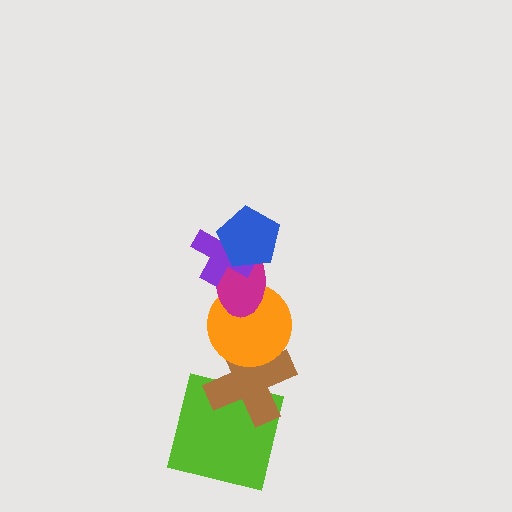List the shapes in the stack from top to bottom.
From top to bottom: the blue pentagon, the purple cross, the magenta ellipse, the orange circle, the brown cross, the lime square.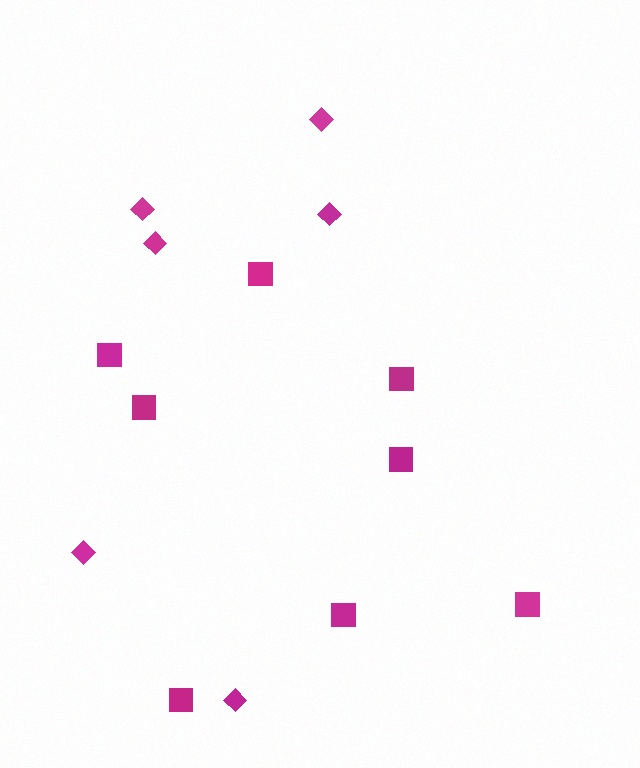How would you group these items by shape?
There are 2 groups: one group of diamonds (6) and one group of squares (8).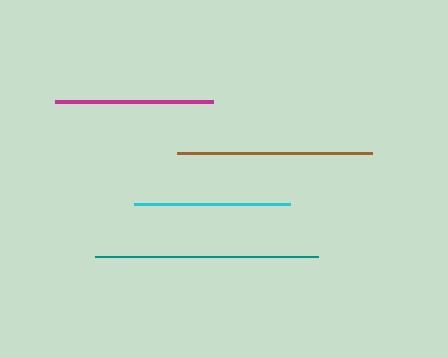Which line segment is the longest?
The teal line is the longest at approximately 222 pixels.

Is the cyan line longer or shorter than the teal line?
The teal line is longer than the cyan line.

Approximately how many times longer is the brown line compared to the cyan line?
The brown line is approximately 1.2 times the length of the cyan line.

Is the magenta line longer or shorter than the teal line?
The teal line is longer than the magenta line.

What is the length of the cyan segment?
The cyan segment is approximately 156 pixels long.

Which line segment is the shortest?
The cyan line is the shortest at approximately 156 pixels.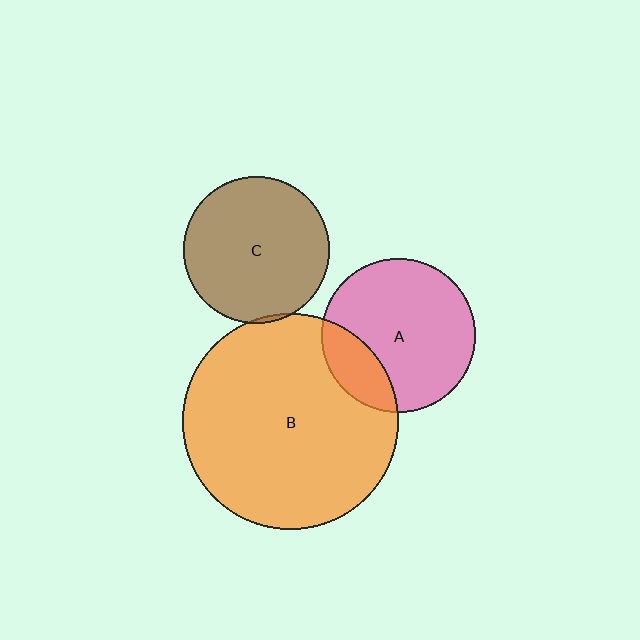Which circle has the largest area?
Circle B (orange).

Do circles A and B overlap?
Yes.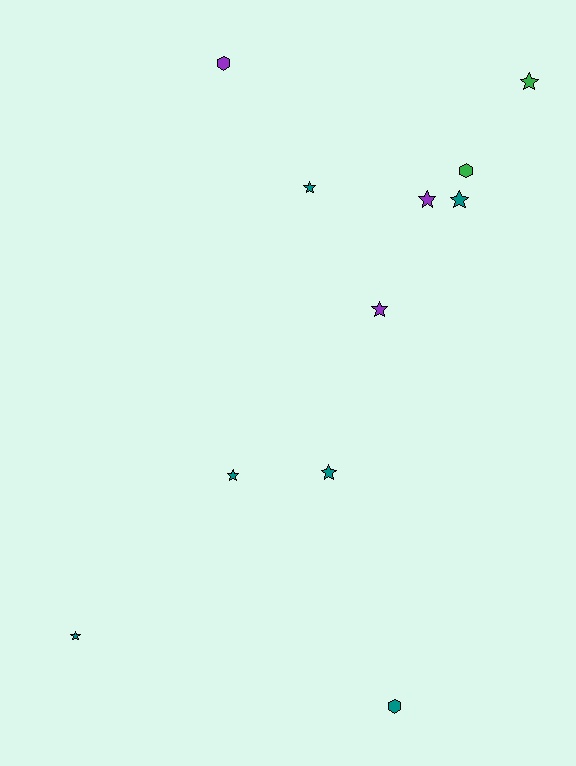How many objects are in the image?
There are 11 objects.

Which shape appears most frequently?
Star, with 8 objects.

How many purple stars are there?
There are 2 purple stars.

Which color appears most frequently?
Teal, with 6 objects.